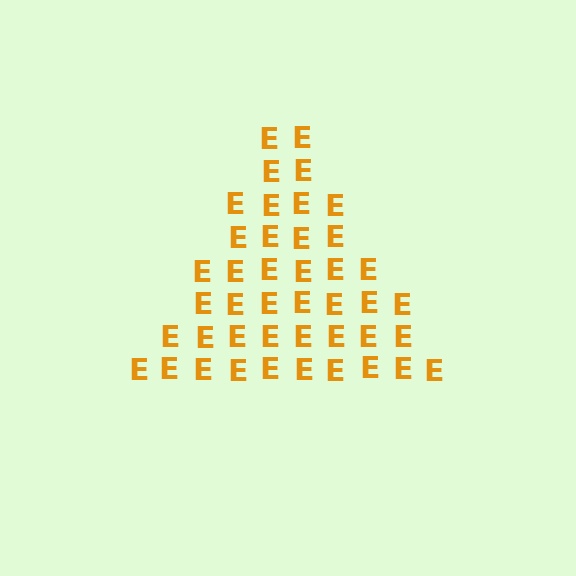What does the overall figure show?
The overall figure shows a triangle.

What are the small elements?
The small elements are letter E's.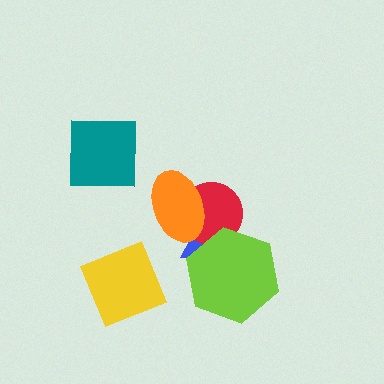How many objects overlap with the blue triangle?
3 objects overlap with the blue triangle.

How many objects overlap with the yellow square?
0 objects overlap with the yellow square.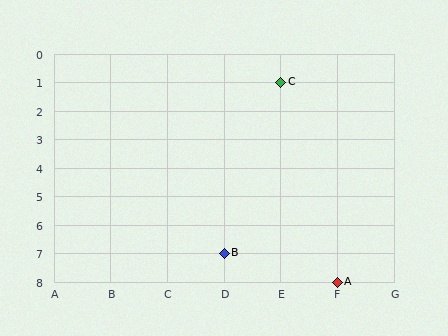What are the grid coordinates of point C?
Point C is at grid coordinates (E, 1).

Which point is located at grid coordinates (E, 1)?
Point C is at (E, 1).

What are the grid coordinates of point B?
Point B is at grid coordinates (D, 7).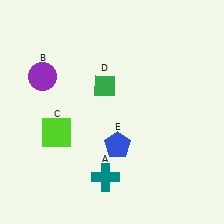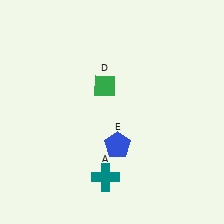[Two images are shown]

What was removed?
The purple circle (B), the lime square (C) were removed in Image 2.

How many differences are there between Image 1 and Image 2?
There are 2 differences between the two images.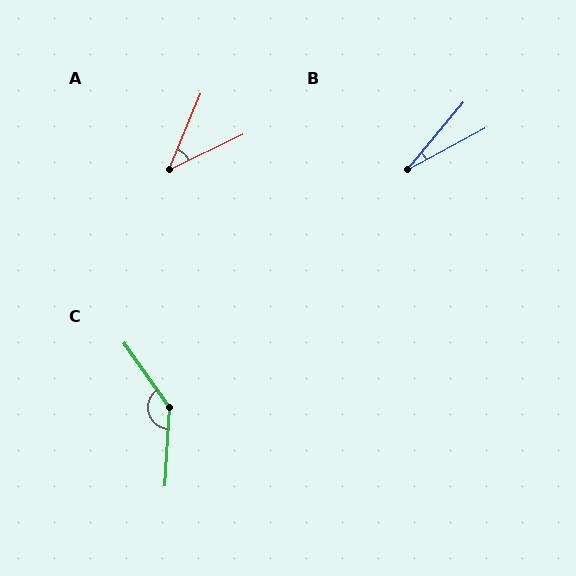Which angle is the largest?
C, at approximately 141 degrees.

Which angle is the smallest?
B, at approximately 22 degrees.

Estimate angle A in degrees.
Approximately 42 degrees.